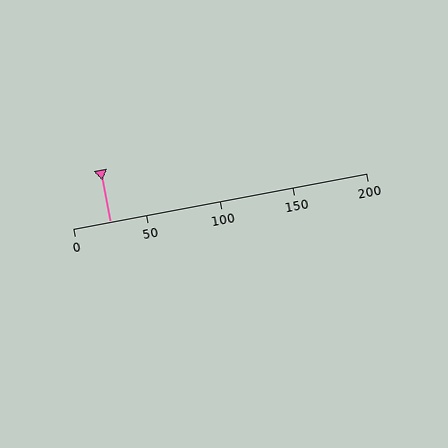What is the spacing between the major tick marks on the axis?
The major ticks are spaced 50 apart.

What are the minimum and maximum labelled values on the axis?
The axis runs from 0 to 200.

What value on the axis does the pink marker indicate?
The marker indicates approximately 25.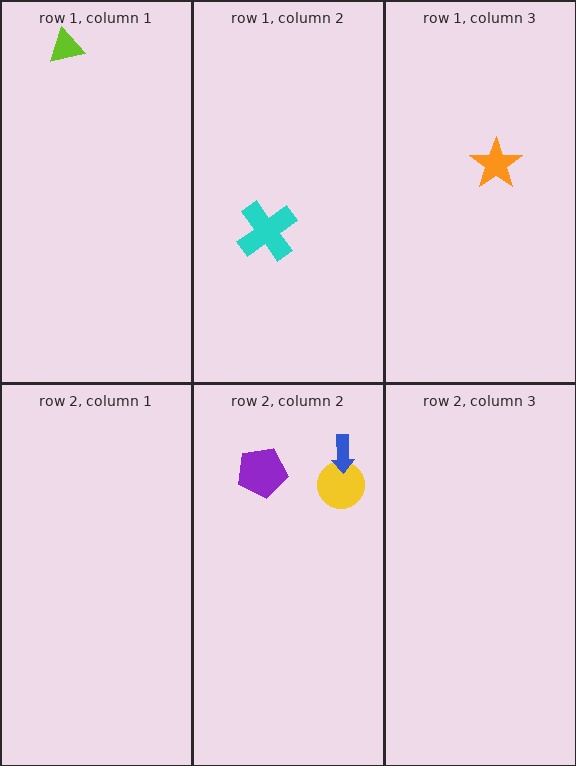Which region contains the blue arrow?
The row 2, column 2 region.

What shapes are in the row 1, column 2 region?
The cyan cross.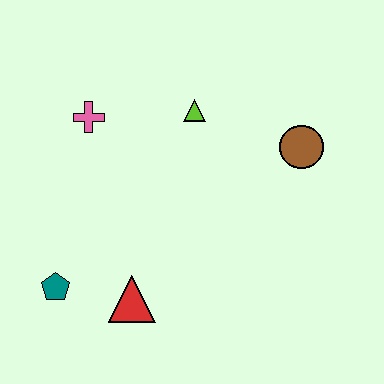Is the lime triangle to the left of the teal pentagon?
No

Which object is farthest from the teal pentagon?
The brown circle is farthest from the teal pentagon.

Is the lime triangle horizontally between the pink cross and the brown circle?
Yes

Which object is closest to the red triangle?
The teal pentagon is closest to the red triangle.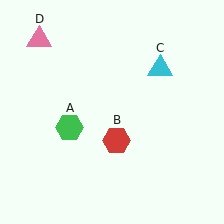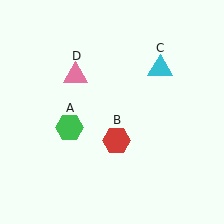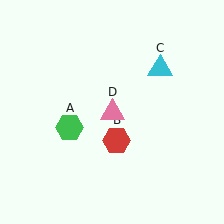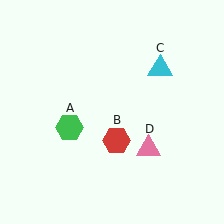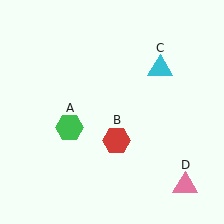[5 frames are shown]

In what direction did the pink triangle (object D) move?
The pink triangle (object D) moved down and to the right.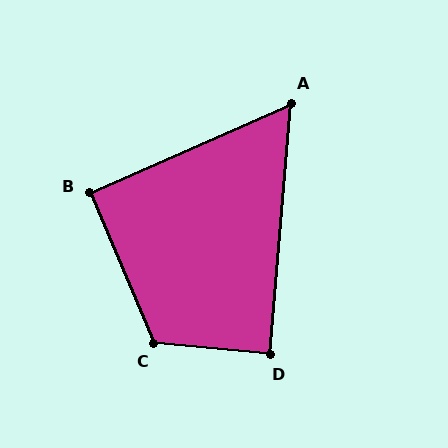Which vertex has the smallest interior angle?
A, at approximately 61 degrees.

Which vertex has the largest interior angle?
C, at approximately 119 degrees.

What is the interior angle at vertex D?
Approximately 89 degrees (approximately right).